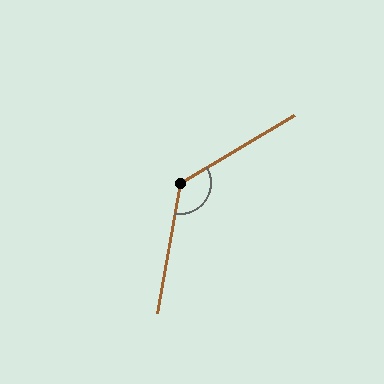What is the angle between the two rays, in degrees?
Approximately 130 degrees.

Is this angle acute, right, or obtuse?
It is obtuse.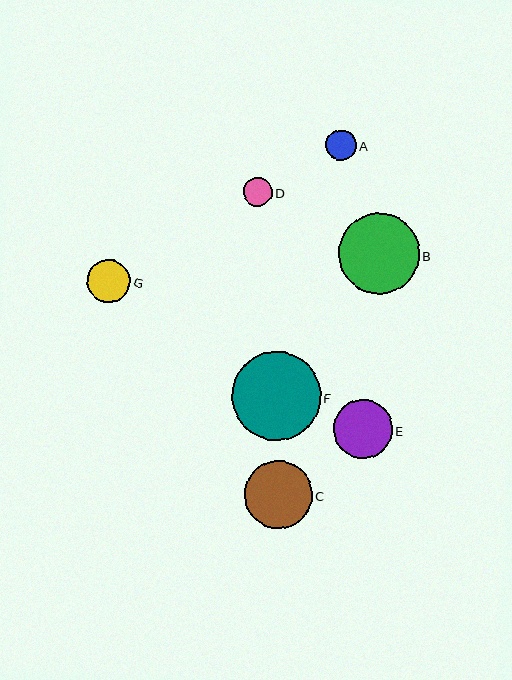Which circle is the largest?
Circle F is the largest with a size of approximately 89 pixels.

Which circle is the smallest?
Circle D is the smallest with a size of approximately 29 pixels.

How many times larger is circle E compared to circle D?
Circle E is approximately 2.1 times the size of circle D.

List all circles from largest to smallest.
From largest to smallest: F, B, C, E, G, A, D.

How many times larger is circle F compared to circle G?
Circle F is approximately 2.0 times the size of circle G.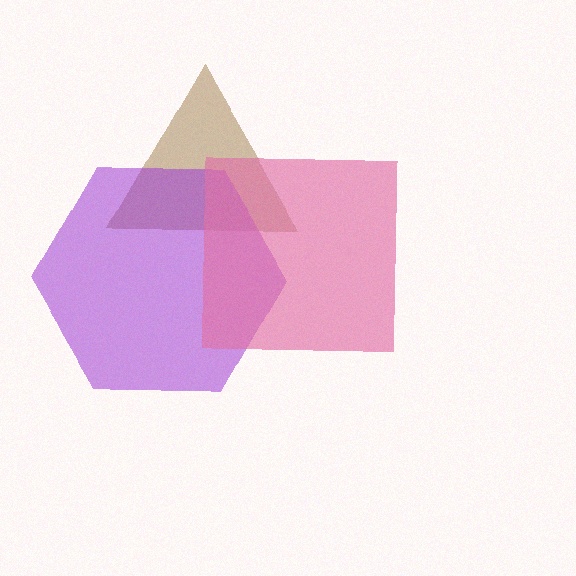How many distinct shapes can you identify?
There are 3 distinct shapes: a brown triangle, a purple hexagon, a pink square.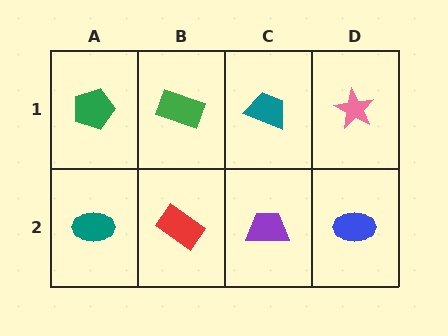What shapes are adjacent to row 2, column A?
A green pentagon (row 1, column A), a red rectangle (row 2, column B).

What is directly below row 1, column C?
A purple trapezoid.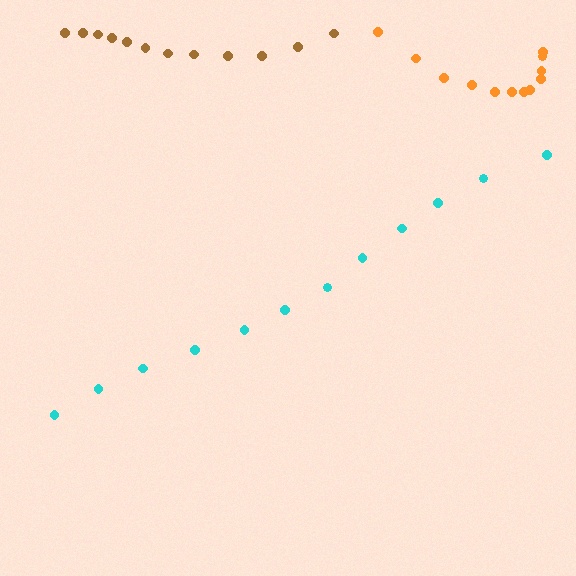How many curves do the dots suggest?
There are 3 distinct paths.